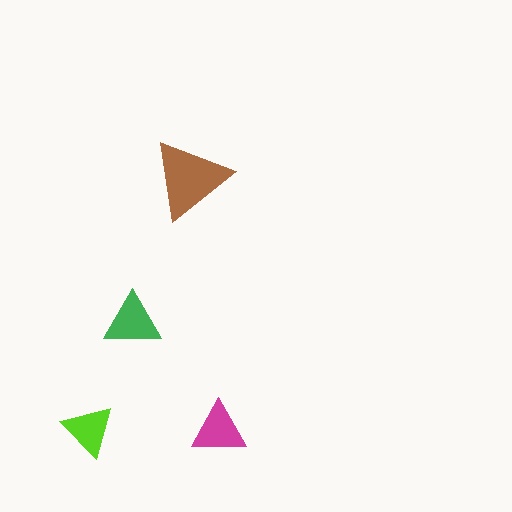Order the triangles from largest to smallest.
the brown one, the green one, the magenta one, the lime one.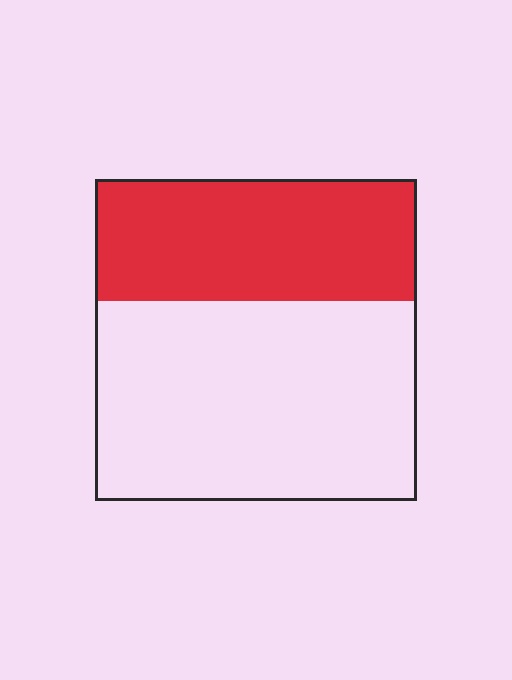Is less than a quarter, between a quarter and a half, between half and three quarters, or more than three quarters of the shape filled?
Between a quarter and a half.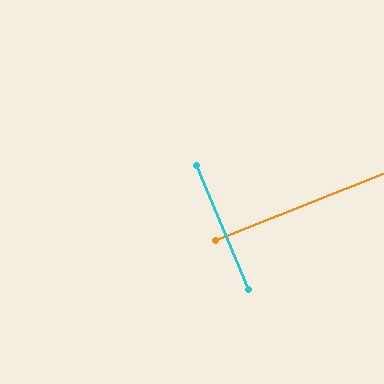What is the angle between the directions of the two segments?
Approximately 89 degrees.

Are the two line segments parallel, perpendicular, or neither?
Perpendicular — they meet at approximately 89°.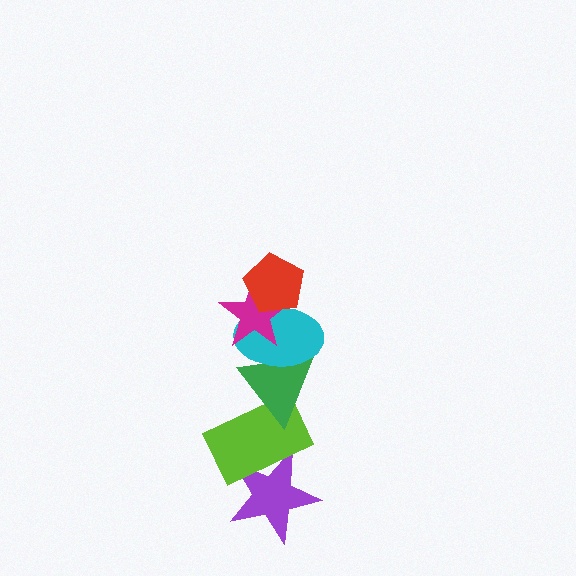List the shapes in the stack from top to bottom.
From top to bottom: the red pentagon, the magenta star, the cyan ellipse, the green triangle, the lime rectangle, the purple star.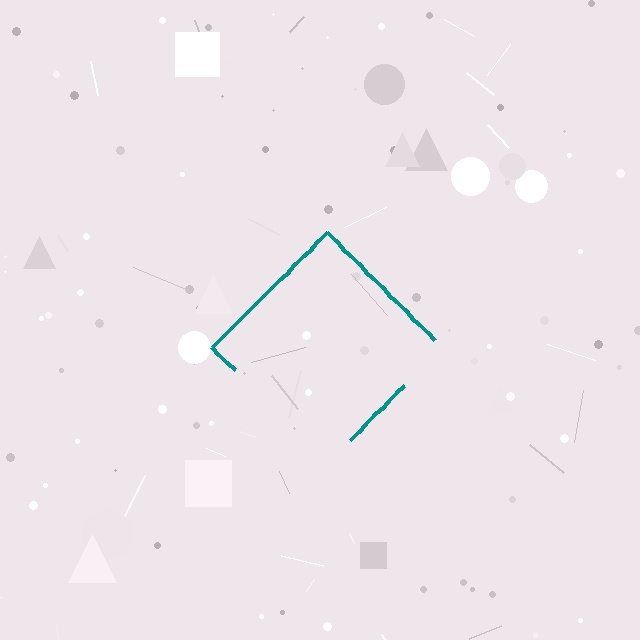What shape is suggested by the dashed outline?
The dashed outline suggests a diamond.